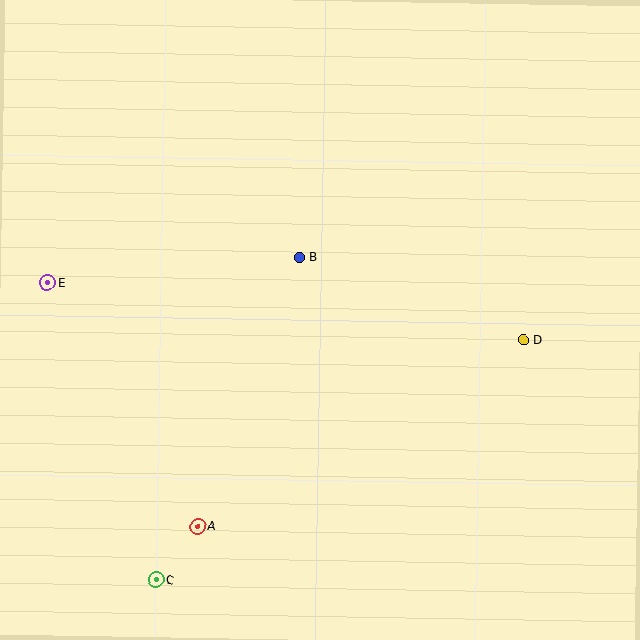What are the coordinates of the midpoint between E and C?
The midpoint between E and C is at (102, 431).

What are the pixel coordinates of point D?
Point D is at (523, 339).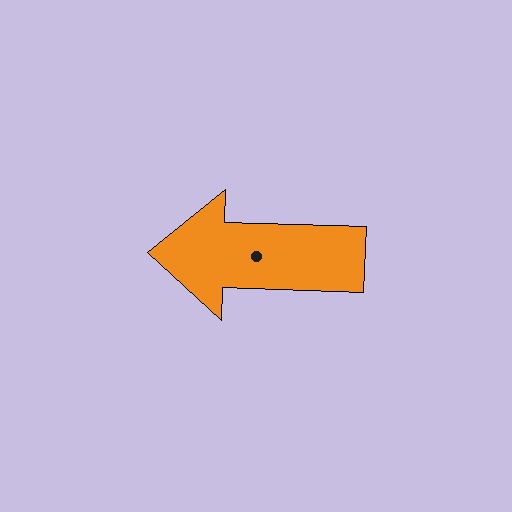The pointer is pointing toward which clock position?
Roughly 9 o'clock.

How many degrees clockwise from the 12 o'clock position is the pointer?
Approximately 272 degrees.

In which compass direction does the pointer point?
West.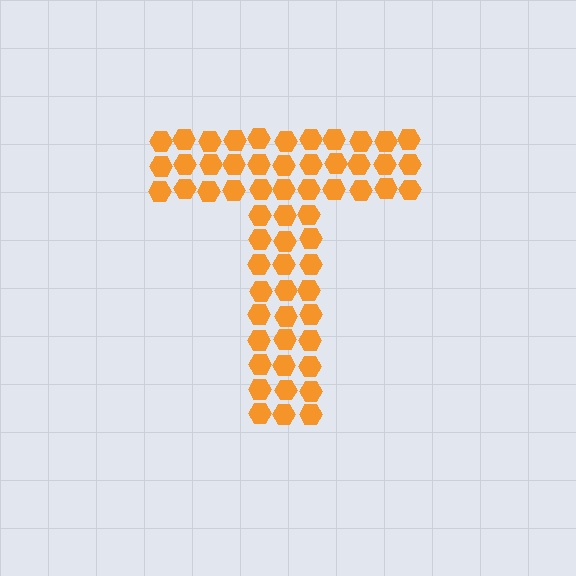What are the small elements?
The small elements are hexagons.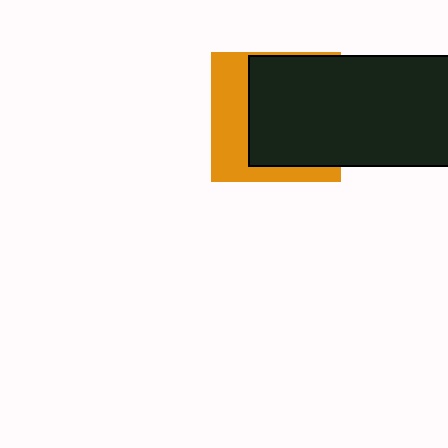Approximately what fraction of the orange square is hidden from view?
Roughly 62% of the orange square is hidden behind the black rectangle.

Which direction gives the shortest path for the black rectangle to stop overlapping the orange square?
Moving right gives the shortest separation.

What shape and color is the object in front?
The object in front is a black rectangle.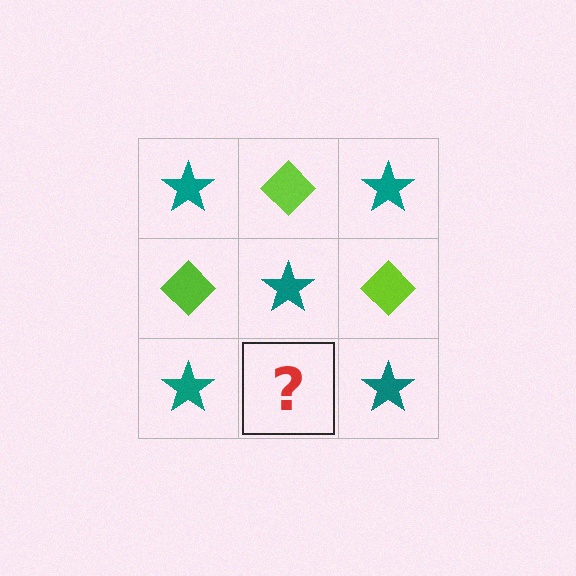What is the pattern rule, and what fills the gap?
The rule is that it alternates teal star and lime diamond in a checkerboard pattern. The gap should be filled with a lime diamond.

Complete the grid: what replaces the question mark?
The question mark should be replaced with a lime diamond.